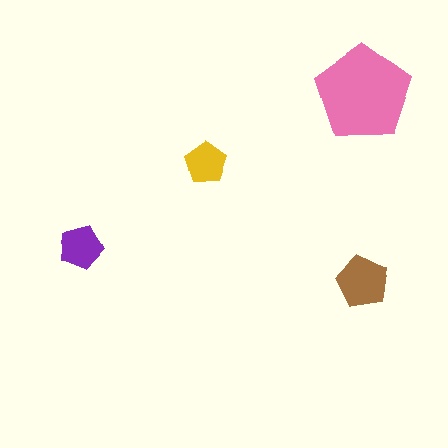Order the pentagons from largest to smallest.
the pink one, the brown one, the purple one, the yellow one.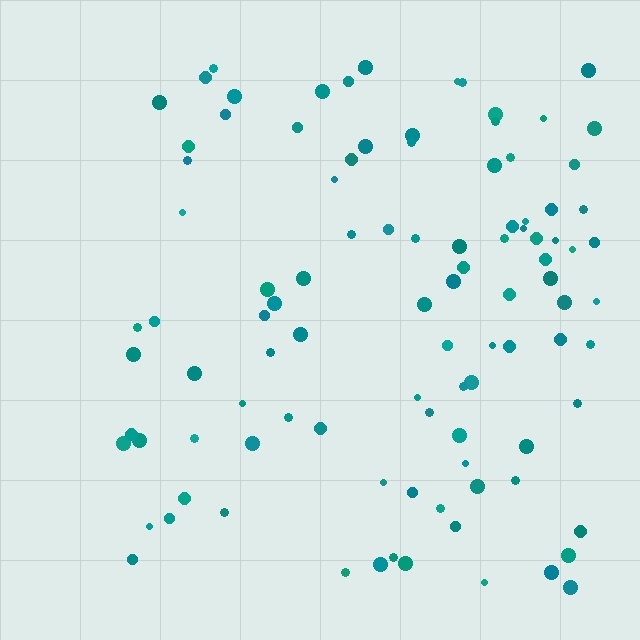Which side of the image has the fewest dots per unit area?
The left.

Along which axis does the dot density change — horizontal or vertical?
Horizontal.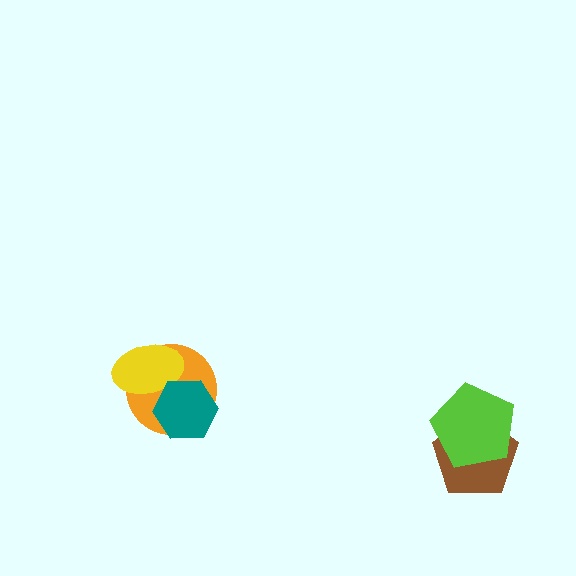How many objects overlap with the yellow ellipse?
2 objects overlap with the yellow ellipse.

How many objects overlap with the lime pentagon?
1 object overlaps with the lime pentagon.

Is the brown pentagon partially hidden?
Yes, it is partially covered by another shape.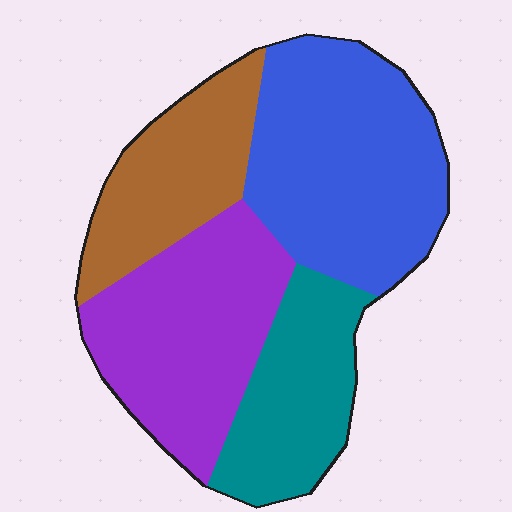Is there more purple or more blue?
Blue.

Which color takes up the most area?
Blue, at roughly 35%.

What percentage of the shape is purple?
Purple takes up about one quarter (1/4) of the shape.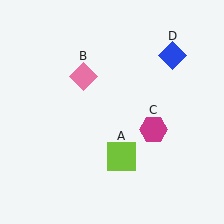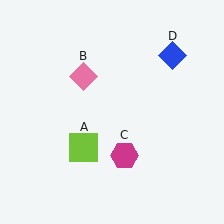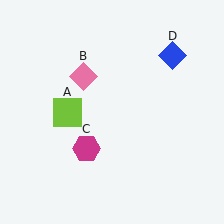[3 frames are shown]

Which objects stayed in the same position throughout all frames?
Pink diamond (object B) and blue diamond (object D) remained stationary.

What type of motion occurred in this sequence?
The lime square (object A), magenta hexagon (object C) rotated clockwise around the center of the scene.